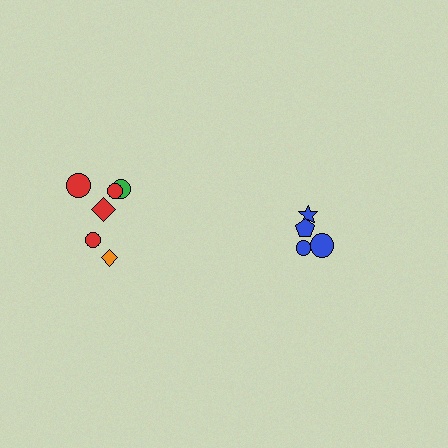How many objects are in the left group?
There are 6 objects.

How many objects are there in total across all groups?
There are 10 objects.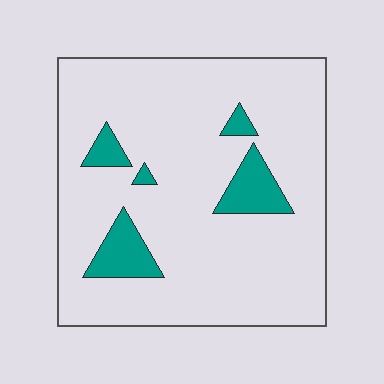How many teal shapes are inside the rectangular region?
5.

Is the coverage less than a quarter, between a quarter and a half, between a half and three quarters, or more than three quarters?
Less than a quarter.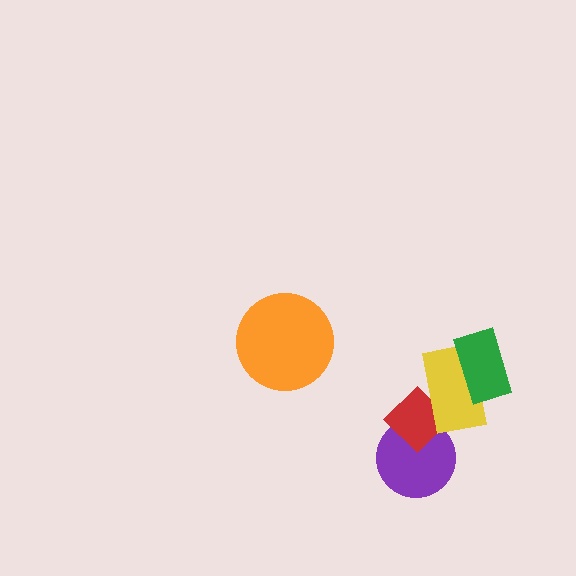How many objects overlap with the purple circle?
1 object overlaps with the purple circle.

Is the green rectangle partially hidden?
No, no other shape covers it.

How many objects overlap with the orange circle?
0 objects overlap with the orange circle.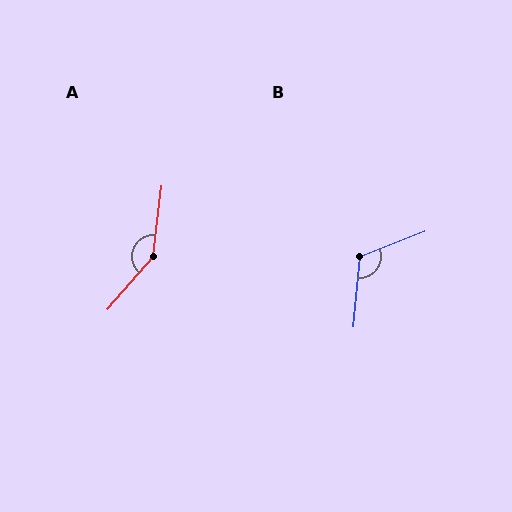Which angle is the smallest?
B, at approximately 117 degrees.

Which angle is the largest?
A, at approximately 145 degrees.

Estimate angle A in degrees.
Approximately 145 degrees.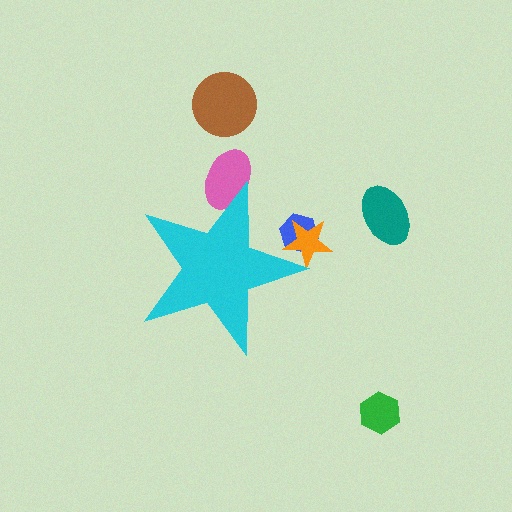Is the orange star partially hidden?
Yes, the orange star is partially hidden behind the cyan star.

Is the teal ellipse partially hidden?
No, the teal ellipse is fully visible.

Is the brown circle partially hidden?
No, the brown circle is fully visible.